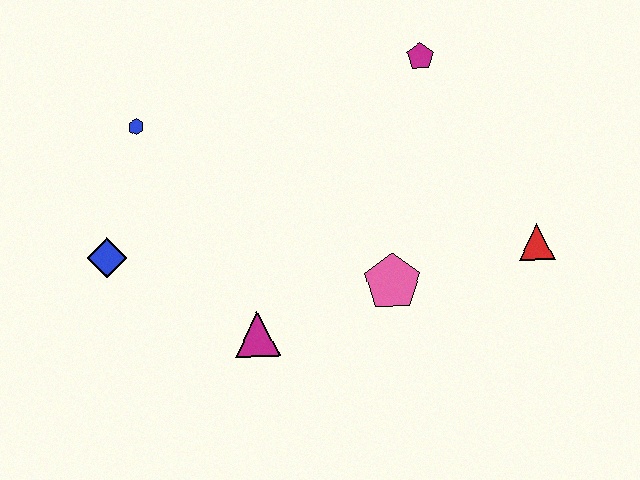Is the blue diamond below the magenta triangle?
No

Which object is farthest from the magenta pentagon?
The blue diamond is farthest from the magenta pentagon.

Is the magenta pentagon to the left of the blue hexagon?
No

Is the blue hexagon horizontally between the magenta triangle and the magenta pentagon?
No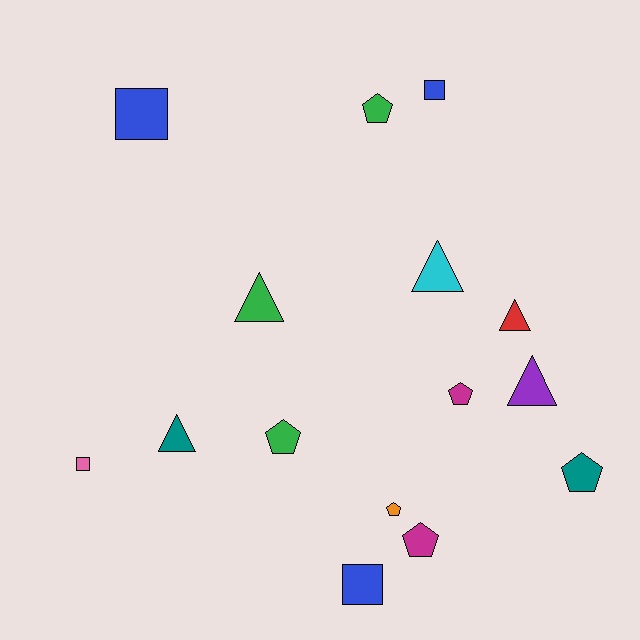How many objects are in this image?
There are 15 objects.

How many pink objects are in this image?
There is 1 pink object.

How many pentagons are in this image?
There are 6 pentagons.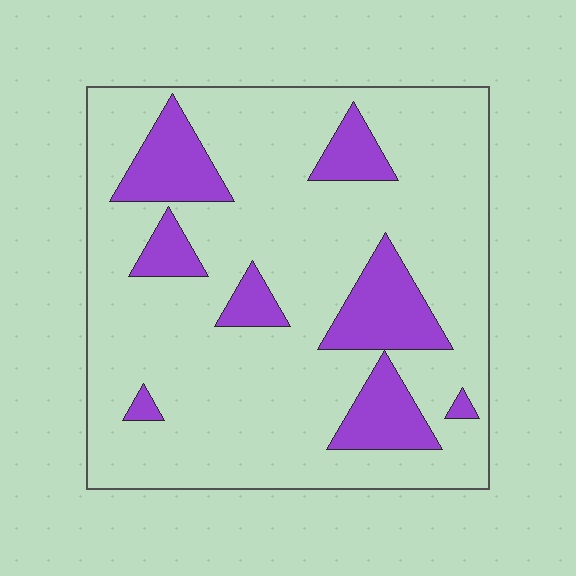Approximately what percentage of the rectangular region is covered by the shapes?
Approximately 20%.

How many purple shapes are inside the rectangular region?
8.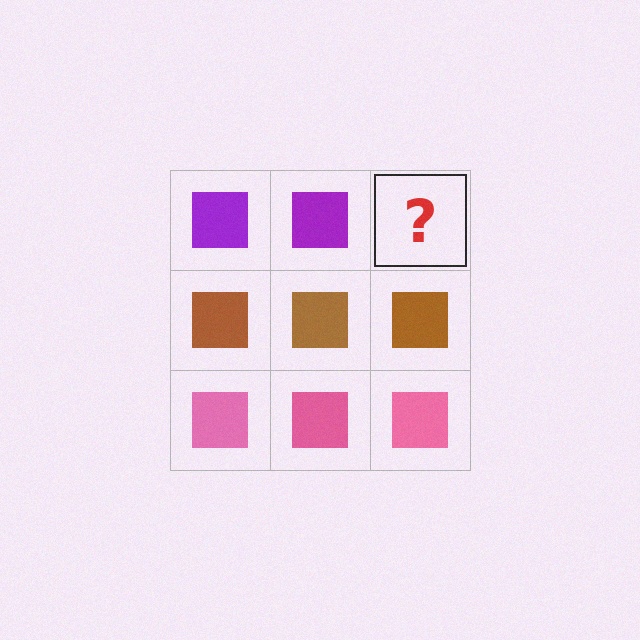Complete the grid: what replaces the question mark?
The question mark should be replaced with a purple square.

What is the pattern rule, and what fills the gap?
The rule is that each row has a consistent color. The gap should be filled with a purple square.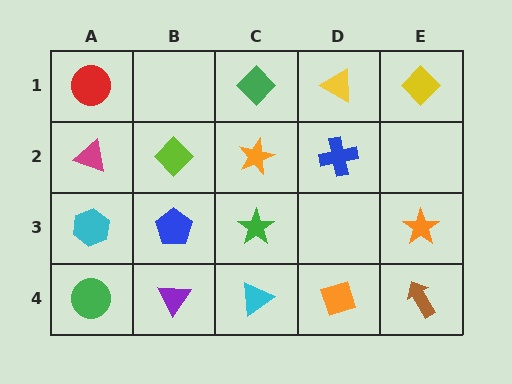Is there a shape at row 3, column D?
No, that cell is empty.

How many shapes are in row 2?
4 shapes.